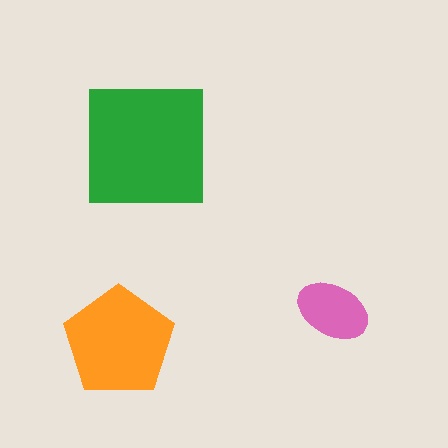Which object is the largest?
The green square.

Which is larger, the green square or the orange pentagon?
The green square.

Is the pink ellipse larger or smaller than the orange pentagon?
Smaller.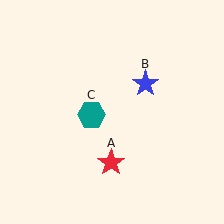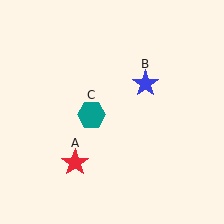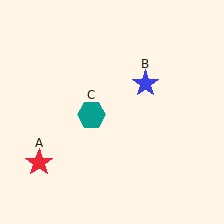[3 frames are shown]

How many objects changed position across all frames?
1 object changed position: red star (object A).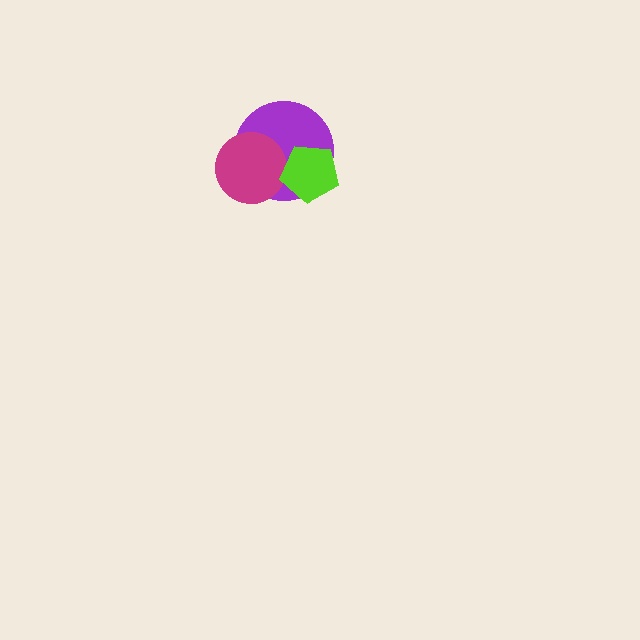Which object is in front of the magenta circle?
The lime pentagon is in front of the magenta circle.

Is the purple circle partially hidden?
Yes, it is partially covered by another shape.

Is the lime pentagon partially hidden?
No, no other shape covers it.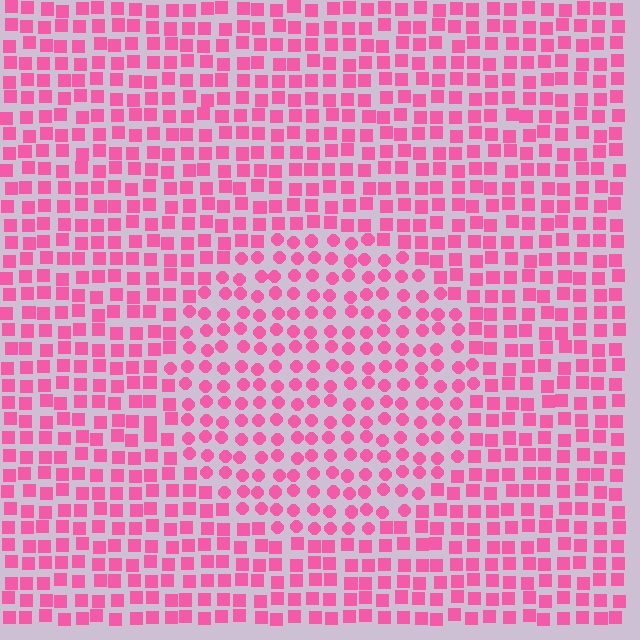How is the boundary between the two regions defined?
The boundary is defined by a change in element shape: circles inside vs. squares outside. All elements share the same color and spacing.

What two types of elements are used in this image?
The image uses circles inside the circle region and squares outside it.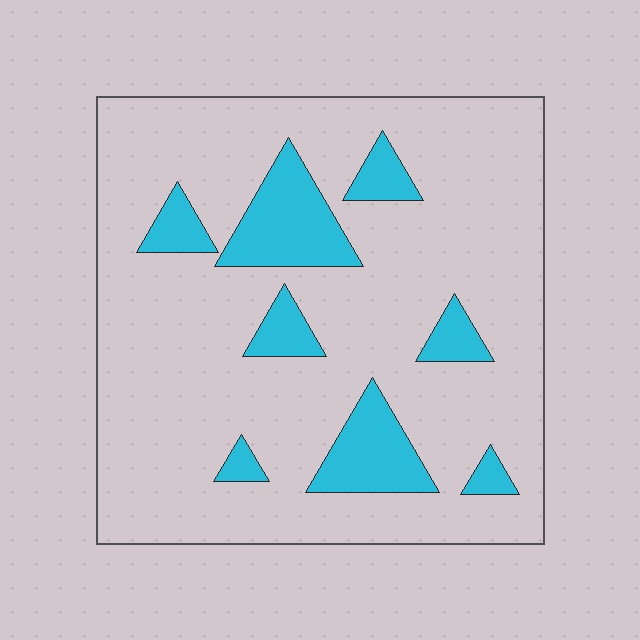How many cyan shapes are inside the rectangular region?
8.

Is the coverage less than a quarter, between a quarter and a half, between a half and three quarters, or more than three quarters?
Less than a quarter.